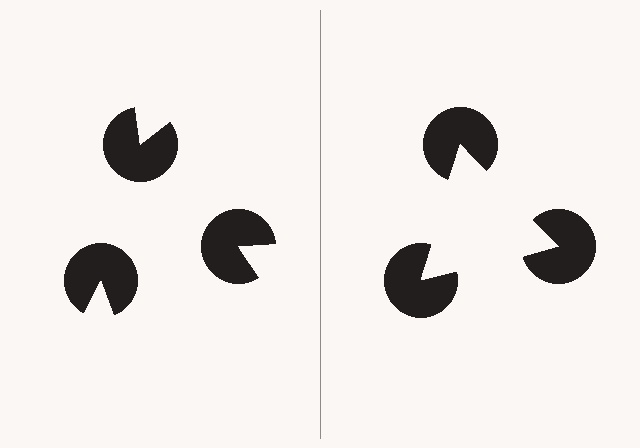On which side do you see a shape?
An illusory triangle appears on the right side. On the left side the wedge cuts are rotated, so no coherent shape forms.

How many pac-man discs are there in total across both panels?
6 — 3 on each side.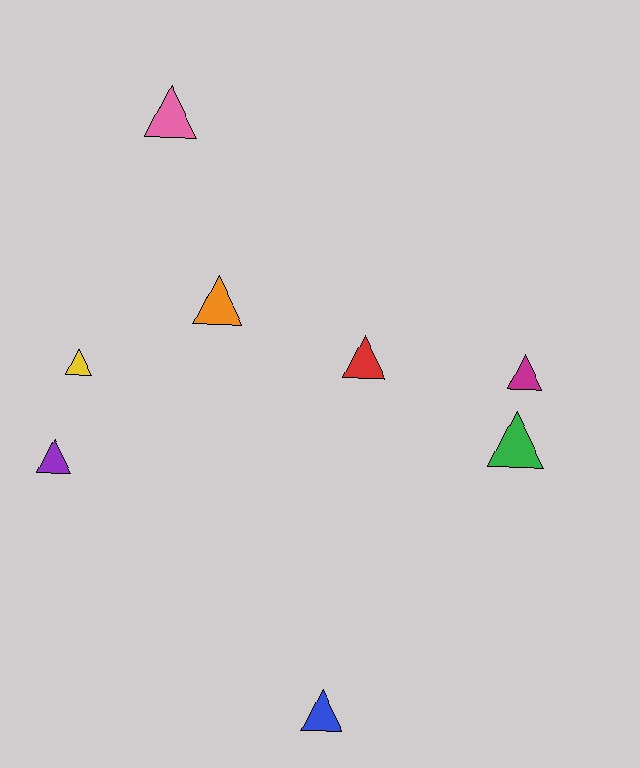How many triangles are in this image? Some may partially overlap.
There are 8 triangles.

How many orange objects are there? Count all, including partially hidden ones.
There is 1 orange object.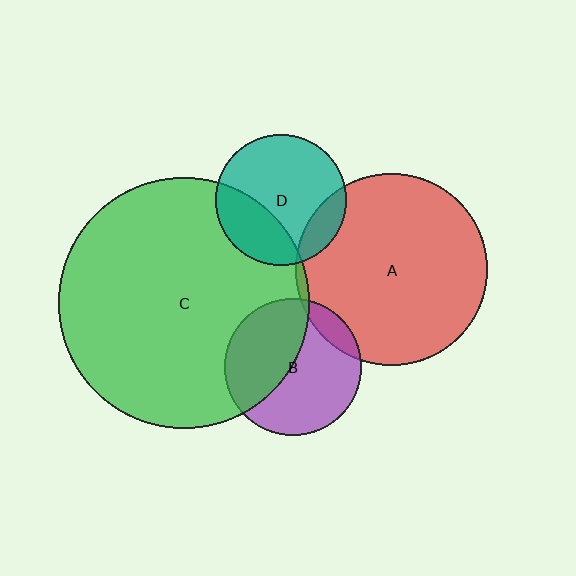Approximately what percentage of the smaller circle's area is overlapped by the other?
Approximately 30%.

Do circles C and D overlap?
Yes.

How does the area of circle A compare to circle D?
Approximately 2.2 times.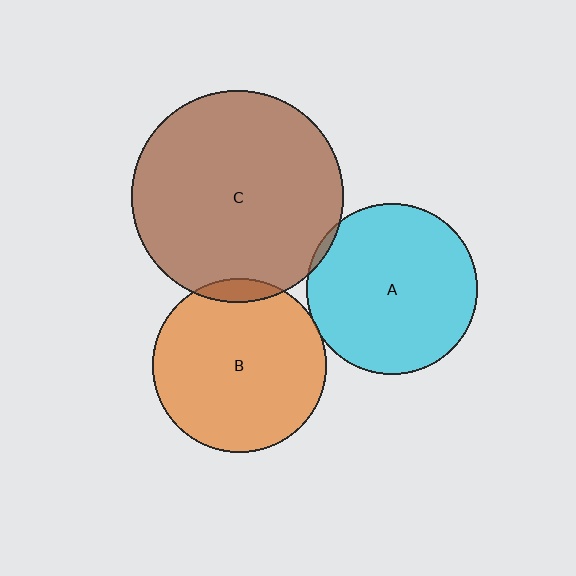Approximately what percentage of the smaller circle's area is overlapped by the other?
Approximately 5%.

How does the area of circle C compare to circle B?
Approximately 1.5 times.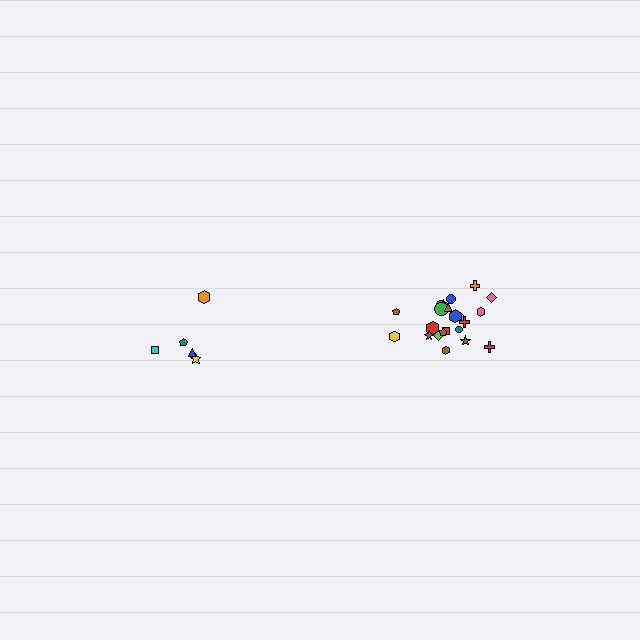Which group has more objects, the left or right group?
The right group.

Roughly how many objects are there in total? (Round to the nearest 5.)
Roughly 25 objects in total.